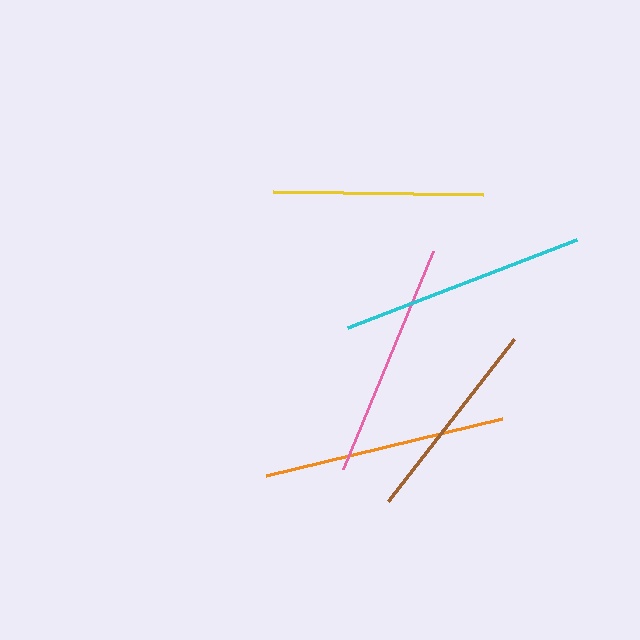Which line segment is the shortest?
The brown line is the shortest at approximately 205 pixels.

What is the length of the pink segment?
The pink segment is approximately 235 pixels long.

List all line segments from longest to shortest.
From longest to shortest: cyan, orange, pink, yellow, brown.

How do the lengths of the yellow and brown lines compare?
The yellow and brown lines are approximately the same length.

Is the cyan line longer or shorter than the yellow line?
The cyan line is longer than the yellow line.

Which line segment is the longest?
The cyan line is the longest at approximately 246 pixels.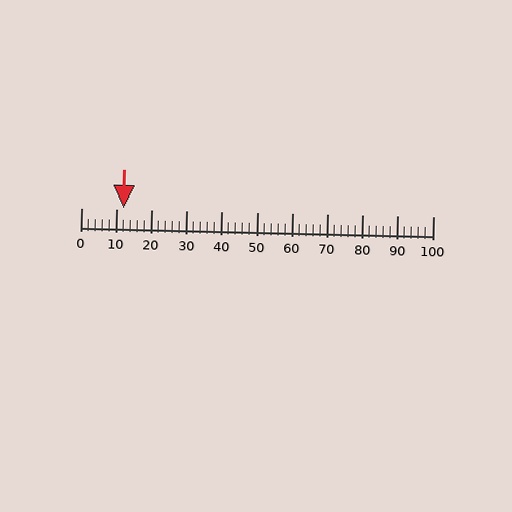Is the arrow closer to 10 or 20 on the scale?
The arrow is closer to 10.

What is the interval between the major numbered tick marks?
The major tick marks are spaced 10 units apart.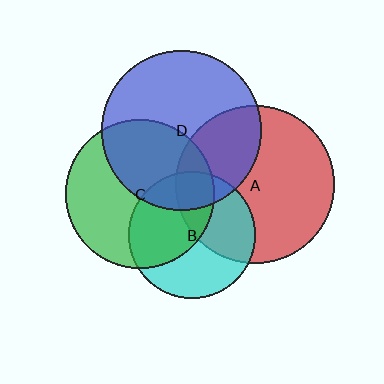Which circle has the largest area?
Circle D (blue).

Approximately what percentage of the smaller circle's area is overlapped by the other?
Approximately 40%.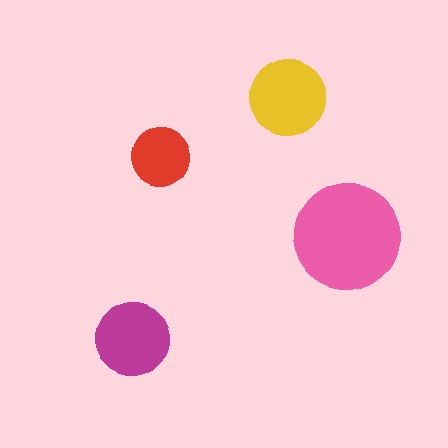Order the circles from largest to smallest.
the pink one, the yellow one, the magenta one, the red one.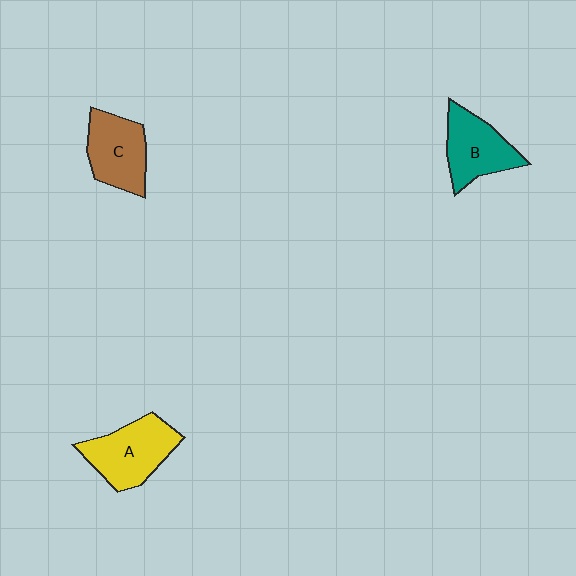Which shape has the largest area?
Shape A (yellow).